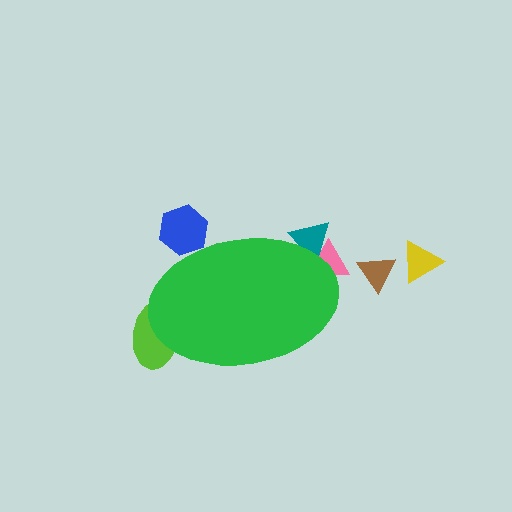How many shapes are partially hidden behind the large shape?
4 shapes are partially hidden.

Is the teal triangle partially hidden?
Yes, the teal triangle is partially hidden behind the green ellipse.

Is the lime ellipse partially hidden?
Yes, the lime ellipse is partially hidden behind the green ellipse.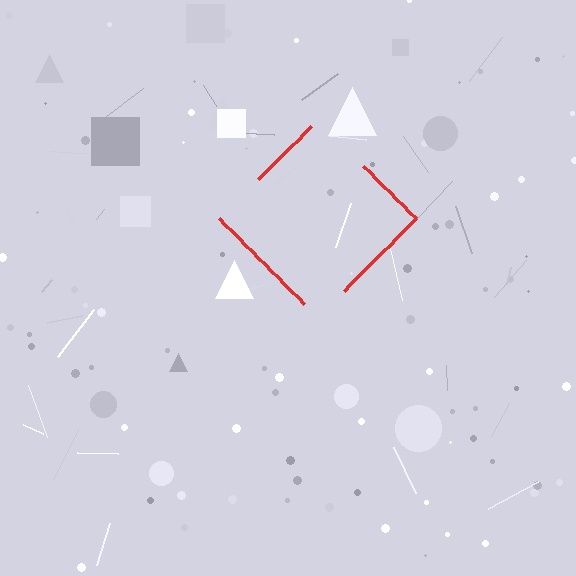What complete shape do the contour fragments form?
The contour fragments form a diamond.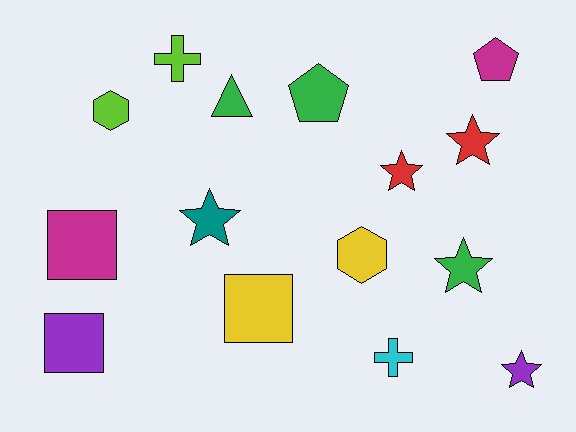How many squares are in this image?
There are 3 squares.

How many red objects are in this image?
There are 2 red objects.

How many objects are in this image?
There are 15 objects.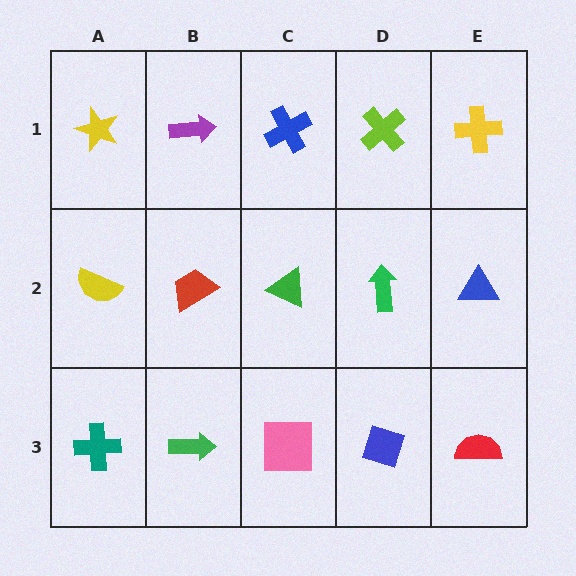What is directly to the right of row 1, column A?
A purple arrow.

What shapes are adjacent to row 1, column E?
A blue triangle (row 2, column E), a lime cross (row 1, column D).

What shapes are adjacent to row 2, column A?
A yellow star (row 1, column A), a teal cross (row 3, column A), a red trapezoid (row 2, column B).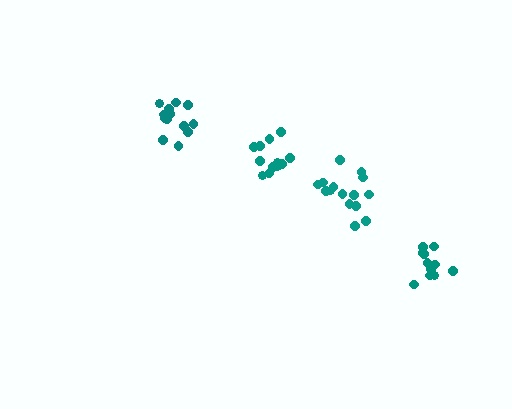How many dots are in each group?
Group 1: 11 dots, Group 2: 15 dots, Group 3: 12 dots, Group 4: 14 dots (52 total).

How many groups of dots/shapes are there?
There are 4 groups.